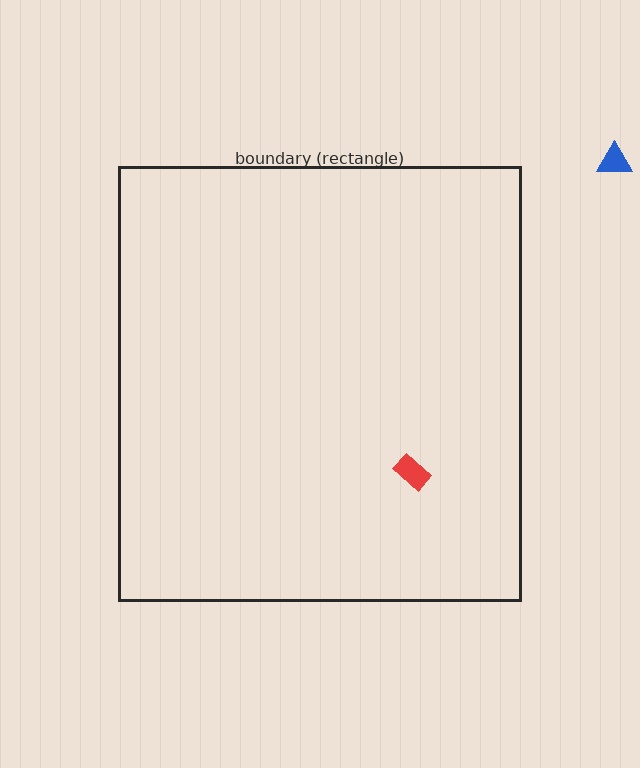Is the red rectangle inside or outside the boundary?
Inside.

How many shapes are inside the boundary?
1 inside, 1 outside.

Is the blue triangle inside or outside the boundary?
Outside.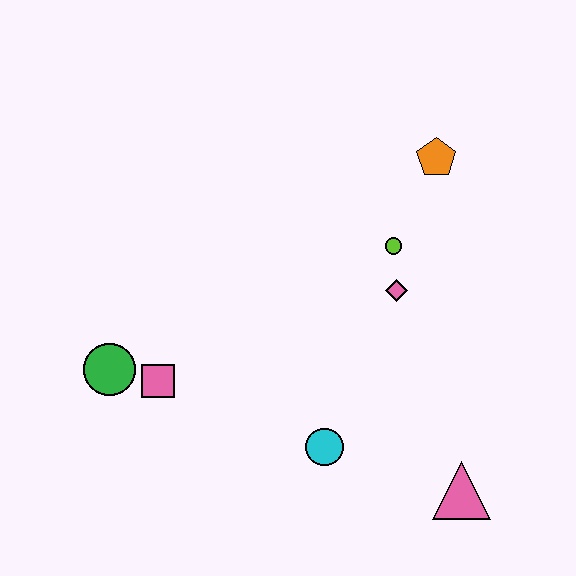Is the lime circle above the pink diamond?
Yes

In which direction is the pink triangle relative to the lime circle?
The pink triangle is below the lime circle.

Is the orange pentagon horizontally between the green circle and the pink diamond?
No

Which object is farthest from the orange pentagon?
The green circle is farthest from the orange pentagon.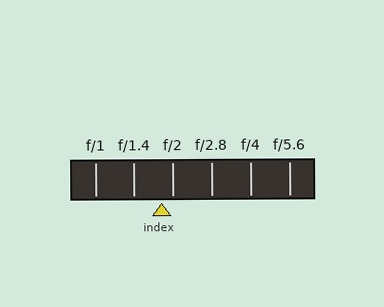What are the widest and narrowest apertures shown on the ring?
The widest aperture shown is f/1 and the narrowest is f/5.6.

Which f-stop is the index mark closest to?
The index mark is closest to f/2.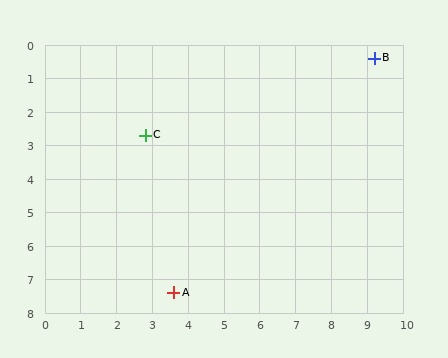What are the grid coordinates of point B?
Point B is at approximately (9.2, 0.4).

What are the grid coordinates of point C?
Point C is at approximately (2.8, 2.7).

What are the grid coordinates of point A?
Point A is at approximately (3.6, 7.4).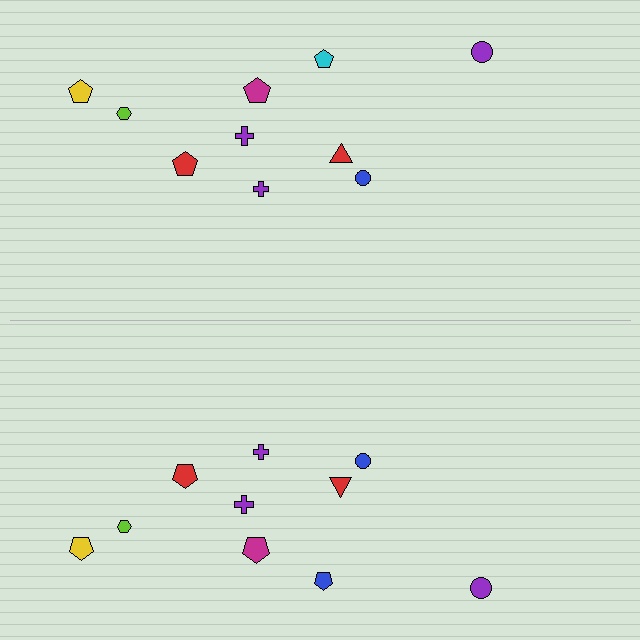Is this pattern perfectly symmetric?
No, the pattern is not perfectly symmetric. The blue pentagon on the bottom side breaks the symmetry — its mirror counterpart is cyan.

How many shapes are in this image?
There are 20 shapes in this image.